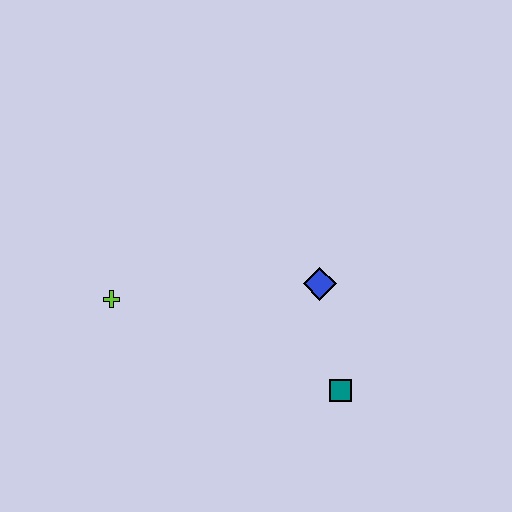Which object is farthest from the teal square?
The lime cross is farthest from the teal square.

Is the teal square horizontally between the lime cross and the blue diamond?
No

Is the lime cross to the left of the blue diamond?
Yes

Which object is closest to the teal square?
The blue diamond is closest to the teal square.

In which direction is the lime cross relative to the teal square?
The lime cross is to the left of the teal square.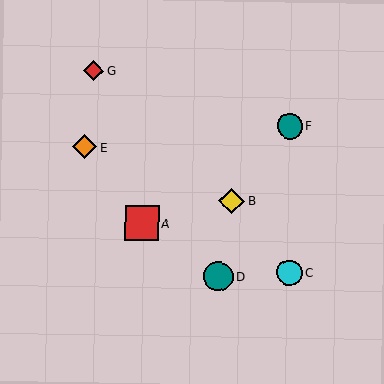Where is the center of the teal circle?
The center of the teal circle is at (290, 126).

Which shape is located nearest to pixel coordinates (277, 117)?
The teal circle (labeled F) at (290, 126) is nearest to that location.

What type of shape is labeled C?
Shape C is a cyan circle.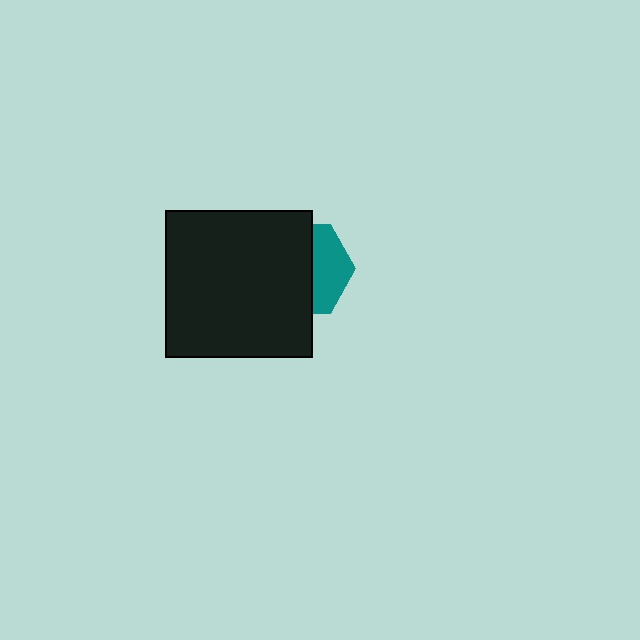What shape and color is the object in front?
The object in front is a black square.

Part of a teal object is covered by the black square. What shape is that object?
It is a hexagon.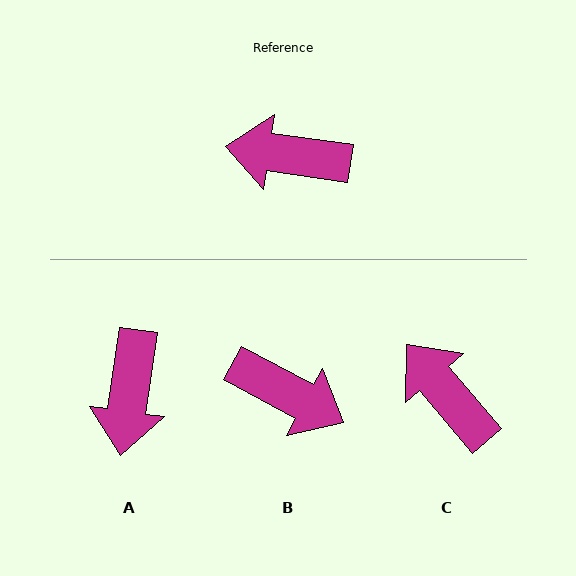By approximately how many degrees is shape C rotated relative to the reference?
Approximately 42 degrees clockwise.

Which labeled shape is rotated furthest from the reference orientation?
B, about 160 degrees away.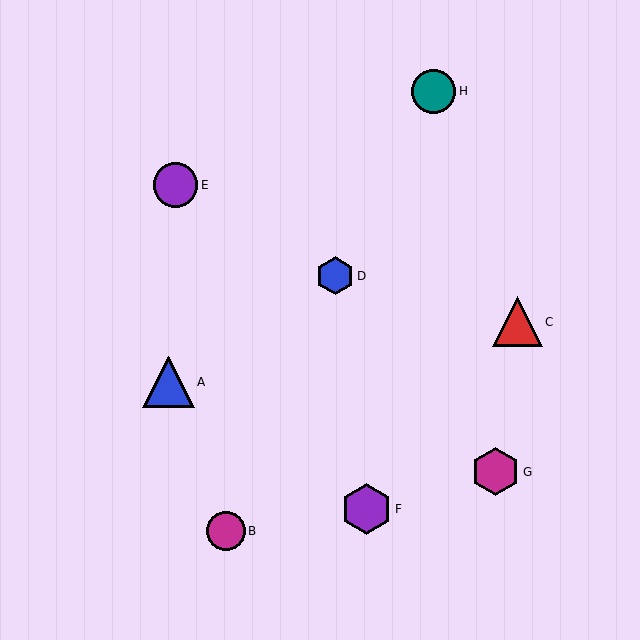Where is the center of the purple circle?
The center of the purple circle is at (175, 185).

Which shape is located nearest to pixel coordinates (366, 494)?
The purple hexagon (labeled F) at (367, 509) is nearest to that location.